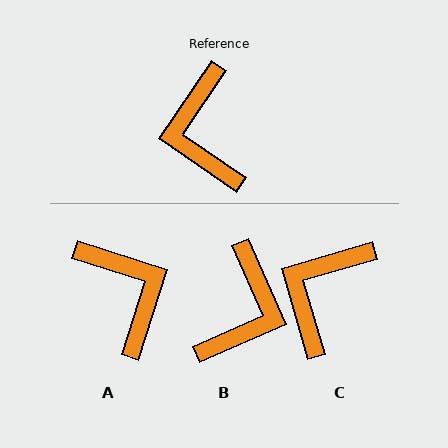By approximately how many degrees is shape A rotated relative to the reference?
Approximately 163 degrees clockwise.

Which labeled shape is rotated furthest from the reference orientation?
A, about 163 degrees away.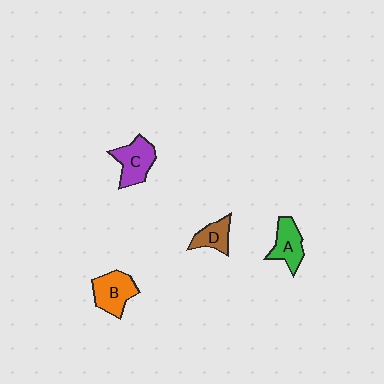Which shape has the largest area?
Shape B (orange).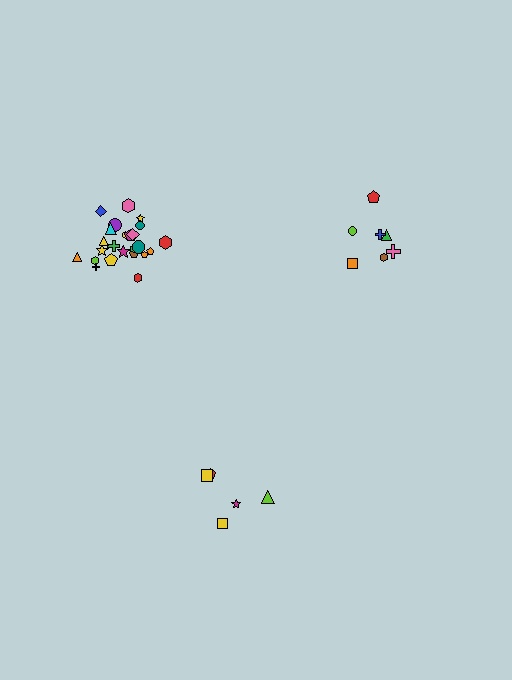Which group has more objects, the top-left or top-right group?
The top-left group.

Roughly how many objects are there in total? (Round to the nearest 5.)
Roughly 35 objects in total.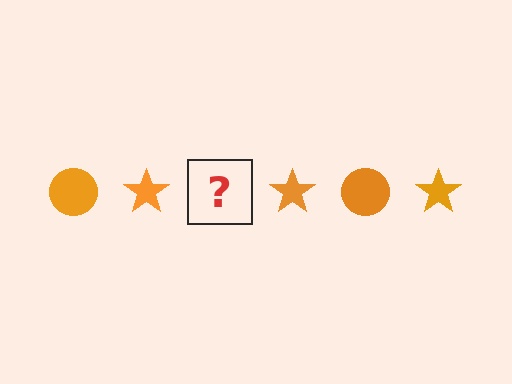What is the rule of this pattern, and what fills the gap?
The rule is that the pattern cycles through circle, star shapes in orange. The gap should be filled with an orange circle.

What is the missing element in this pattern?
The missing element is an orange circle.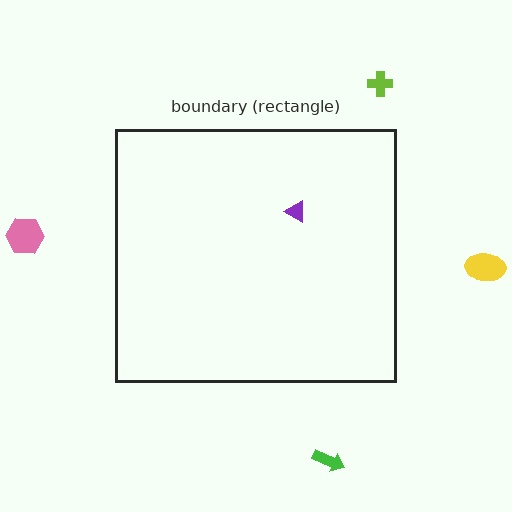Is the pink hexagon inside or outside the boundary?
Outside.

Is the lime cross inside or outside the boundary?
Outside.